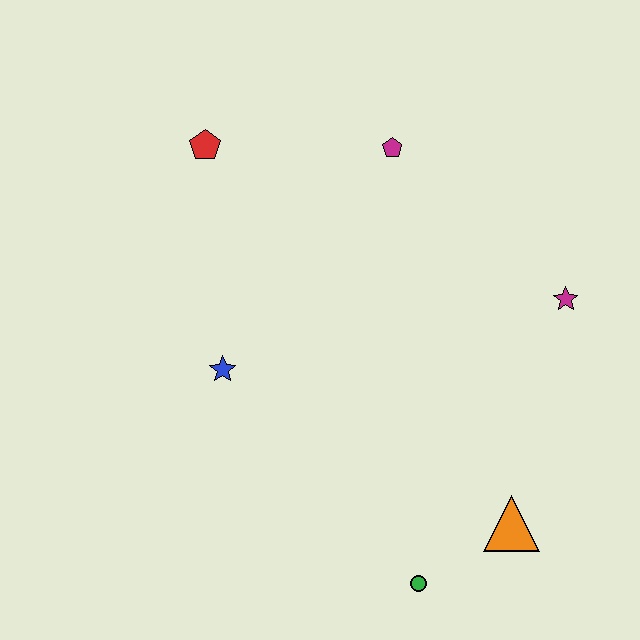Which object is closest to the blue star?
The red pentagon is closest to the blue star.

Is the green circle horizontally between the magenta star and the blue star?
Yes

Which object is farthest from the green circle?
The red pentagon is farthest from the green circle.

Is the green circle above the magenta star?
No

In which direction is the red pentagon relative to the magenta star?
The red pentagon is to the left of the magenta star.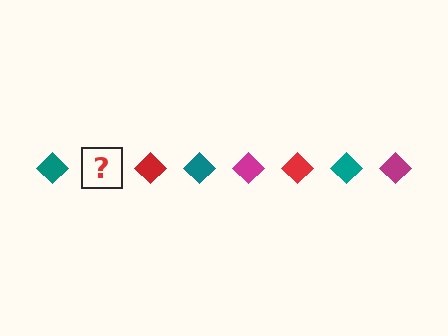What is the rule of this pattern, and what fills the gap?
The rule is that the pattern cycles through teal, magenta, red diamonds. The gap should be filled with a magenta diamond.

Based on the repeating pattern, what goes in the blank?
The blank should be a magenta diamond.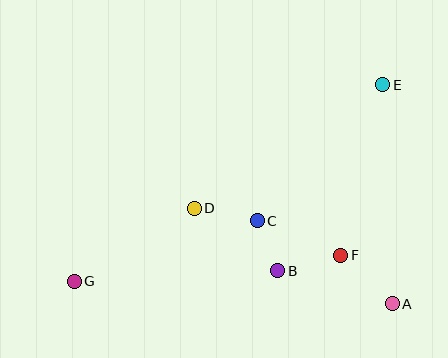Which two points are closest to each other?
Points B and C are closest to each other.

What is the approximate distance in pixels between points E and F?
The distance between E and F is approximately 176 pixels.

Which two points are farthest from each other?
Points E and G are farthest from each other.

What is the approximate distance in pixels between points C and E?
The distance between C and E is approximately 185 pixels.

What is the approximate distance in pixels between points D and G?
The distance between D and G is approximately 141 pixels.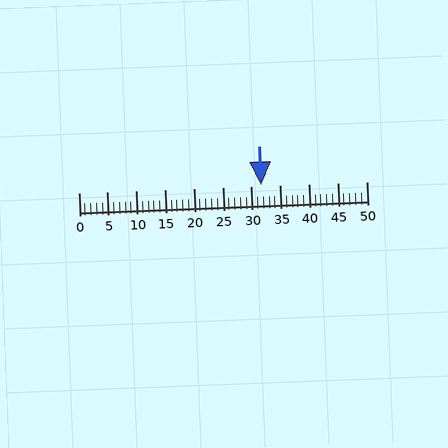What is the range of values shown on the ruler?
The ruler shows values from 0 to 50.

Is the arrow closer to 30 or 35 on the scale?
The arrow is closer to 30.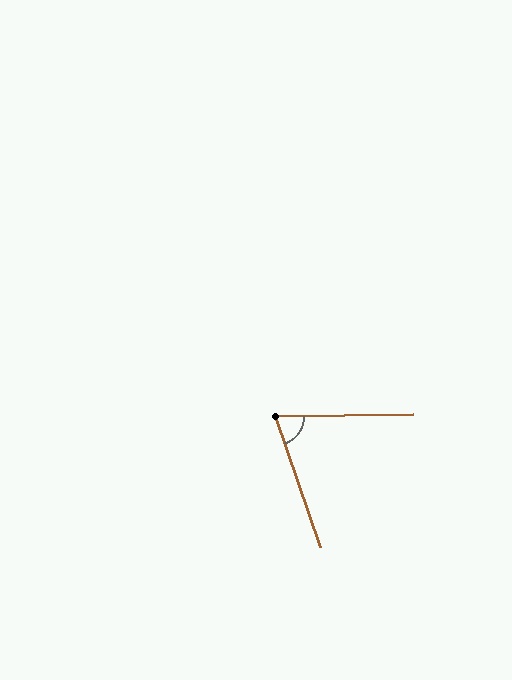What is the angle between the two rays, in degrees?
Approximately 72 degrees.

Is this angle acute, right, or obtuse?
It is acute.